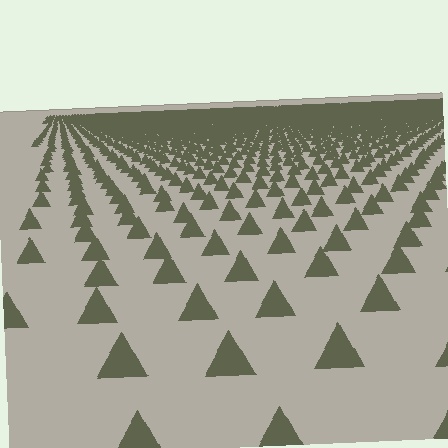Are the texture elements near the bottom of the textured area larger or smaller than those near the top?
Larger. Near the bottom, elements are closer to the viewer and appear at a bigger on-screen size.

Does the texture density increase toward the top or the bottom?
Density increases toward the top.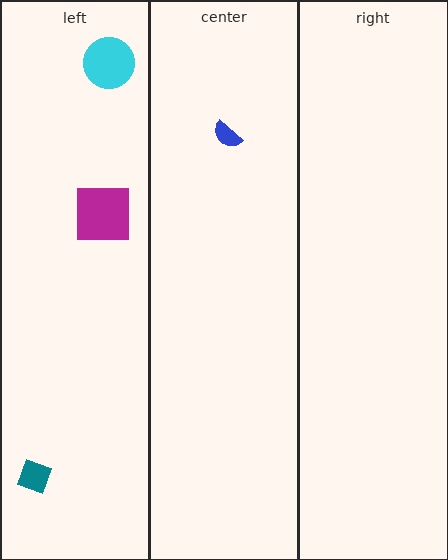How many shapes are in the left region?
3.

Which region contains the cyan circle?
The left region.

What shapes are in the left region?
The magenta square, the teal diamond, the cyan circle.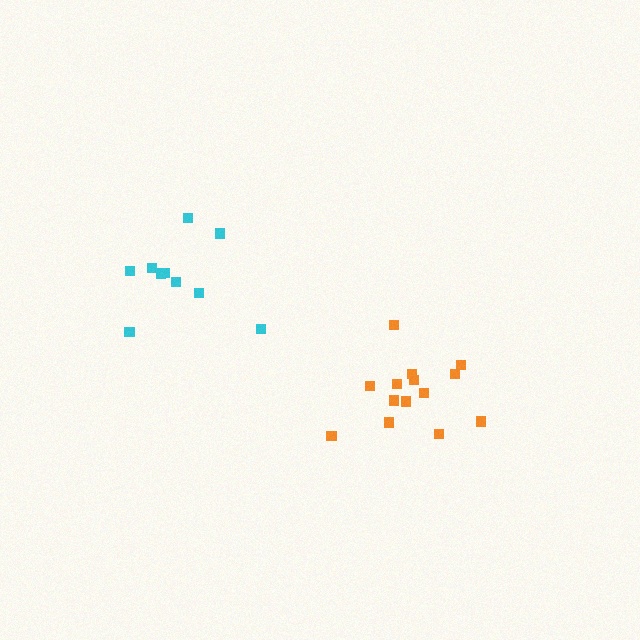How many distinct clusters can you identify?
There are 2 distinct clusters.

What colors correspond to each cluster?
The clusters are colored: cyan, orange.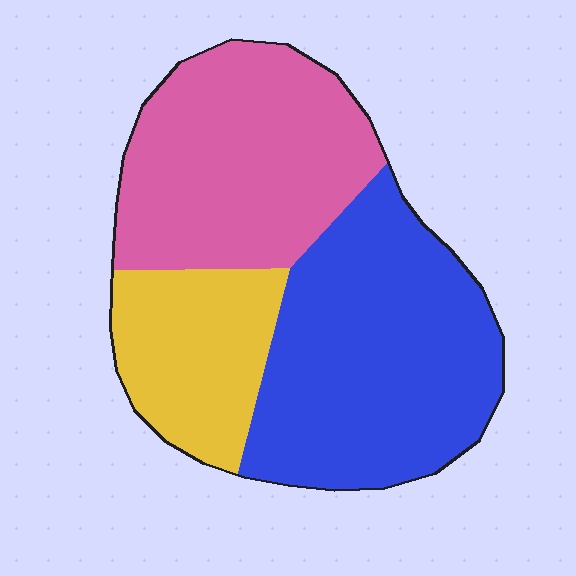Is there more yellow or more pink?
Pink.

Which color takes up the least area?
Yellow, at roughly 20%.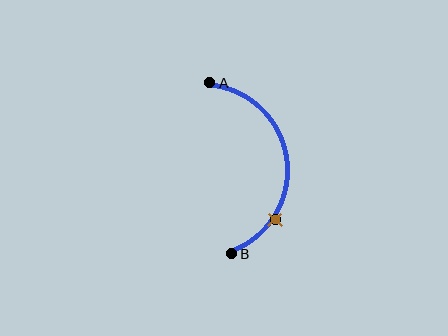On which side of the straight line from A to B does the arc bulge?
The arc bulges to the right of the straight line connecting A and B.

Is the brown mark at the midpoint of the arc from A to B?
No. The brown mark lies on the arc but is closer to endpoint B. The arc midpoint would be at the point on the curve equidistant along the arc from both A and B.